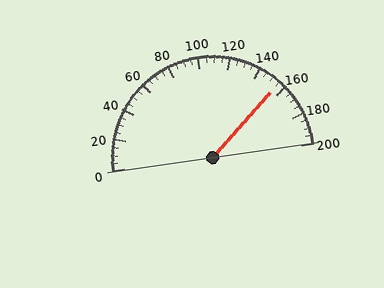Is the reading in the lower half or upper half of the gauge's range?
The reading is in the upper half of the range (0 to 200).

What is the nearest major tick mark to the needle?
The nearest major tick mark is 160.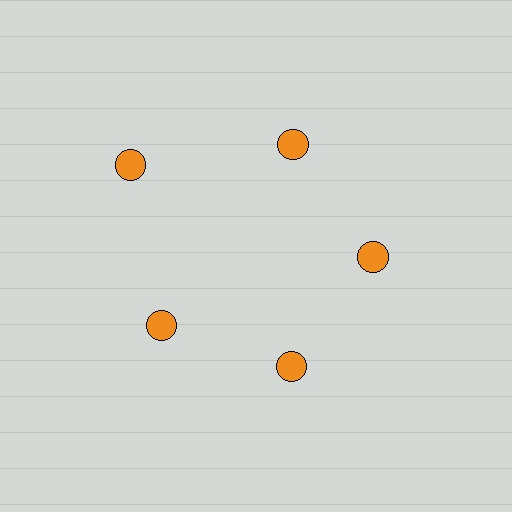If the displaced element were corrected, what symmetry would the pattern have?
It would have 5-fold rotational symmetry — the pattern would map onto itself every 72 degrees.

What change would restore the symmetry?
The symmetry would be restored by moving it inward, back onto the ring so that all 5 circles sit at equal angles and equal distance from the center.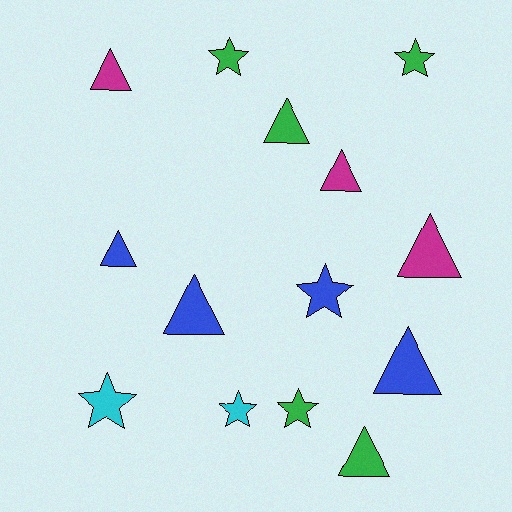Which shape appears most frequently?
Triangle, with 8 objects.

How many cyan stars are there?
There are 2 cyan stars.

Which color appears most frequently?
Green, with 5 objects.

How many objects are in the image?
There are 14 objects.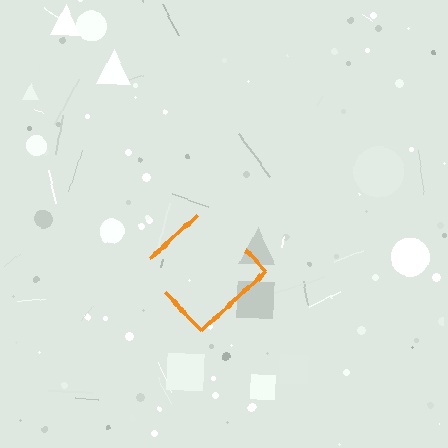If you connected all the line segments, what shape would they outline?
They would outline a diamond.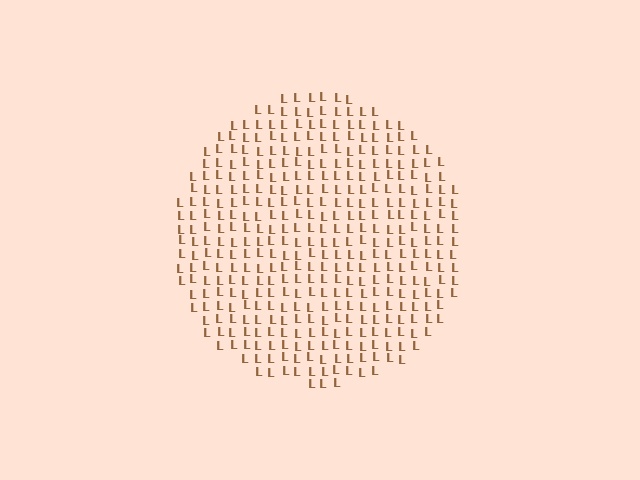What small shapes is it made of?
It is made of small letter L's.